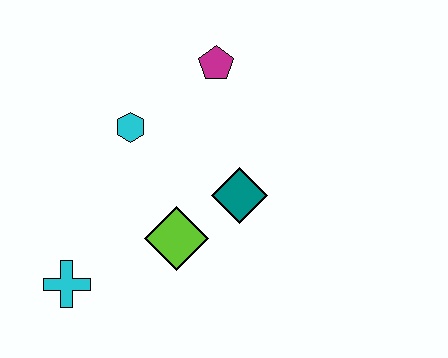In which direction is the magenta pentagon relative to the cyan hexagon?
The magenta pentagon is to the right of the cyan hexagon.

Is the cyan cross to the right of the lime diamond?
No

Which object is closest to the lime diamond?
The teal diamond is closest to the lime diamond.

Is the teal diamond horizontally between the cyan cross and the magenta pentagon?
No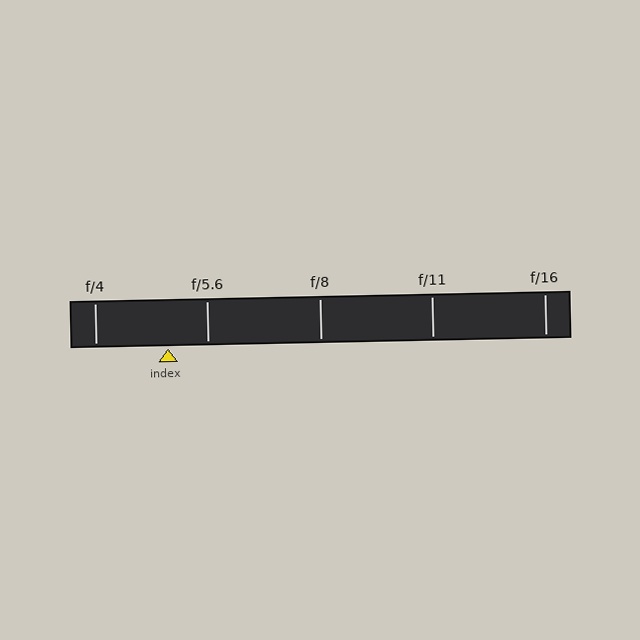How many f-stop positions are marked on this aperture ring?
There are 5 f-stop positions marked.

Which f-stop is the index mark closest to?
The index mark is closest to f/5.6.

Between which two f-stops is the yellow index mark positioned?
The index mark is between f/4 and f/5.6.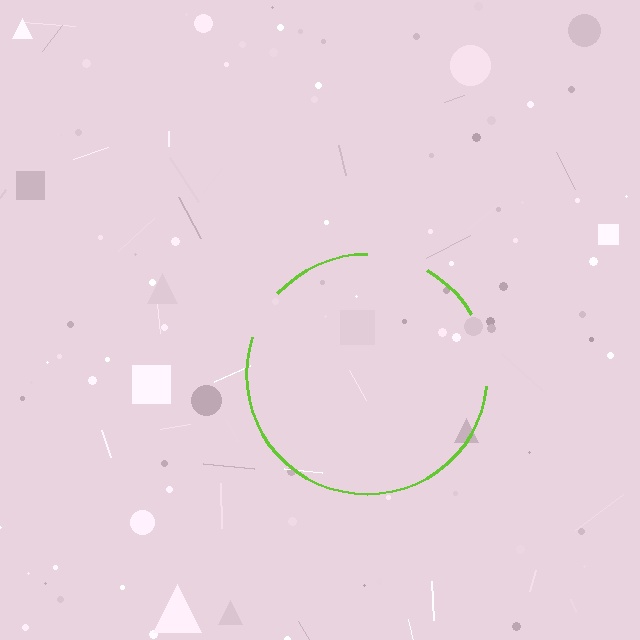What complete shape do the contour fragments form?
The contour fragments form a circle.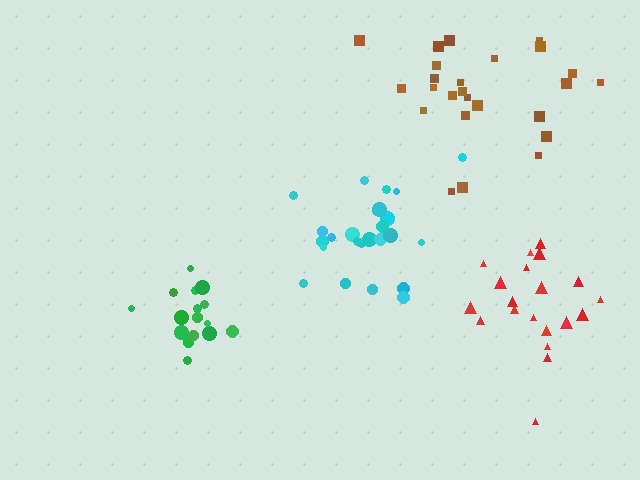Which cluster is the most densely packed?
Green.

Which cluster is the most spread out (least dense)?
Brown.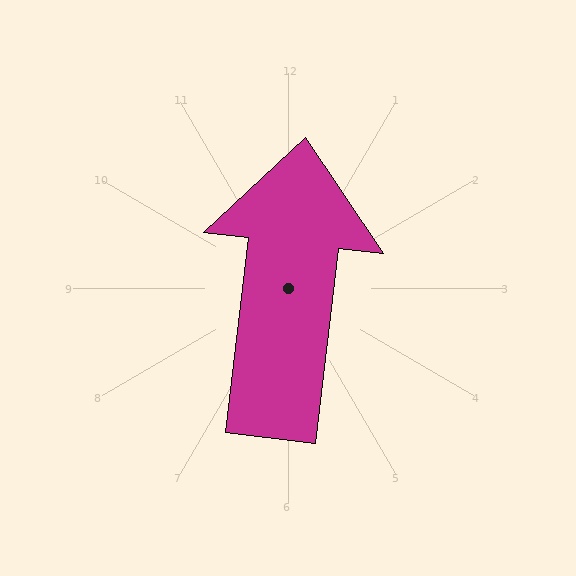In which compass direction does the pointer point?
North.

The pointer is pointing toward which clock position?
Roughly 12 o'clock.